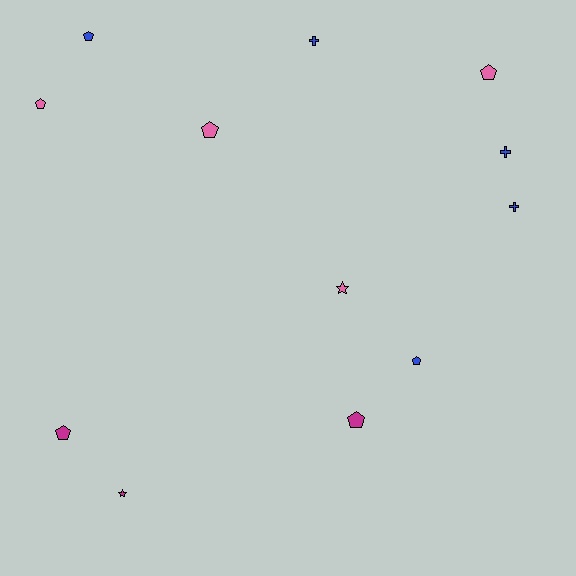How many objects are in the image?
There are 12 objects.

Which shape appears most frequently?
Pentagon, with 7 objects.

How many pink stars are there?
There is 1 pink star.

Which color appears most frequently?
Blue, with 5 objects.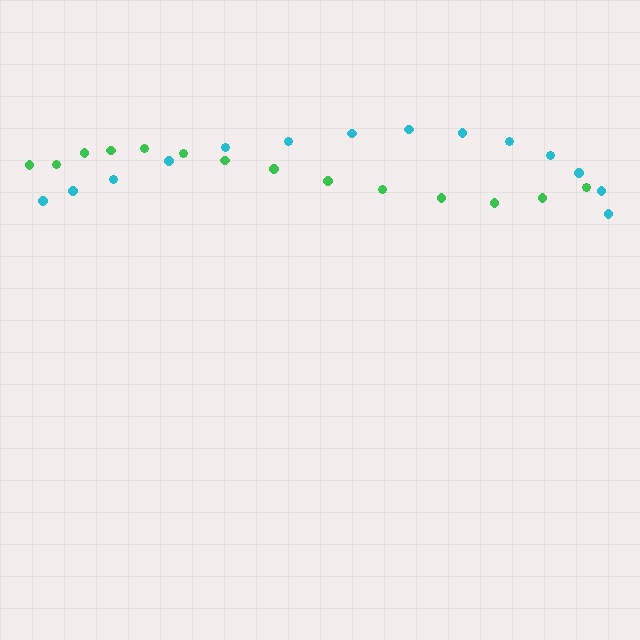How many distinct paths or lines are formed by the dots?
There are 2 distinct paths.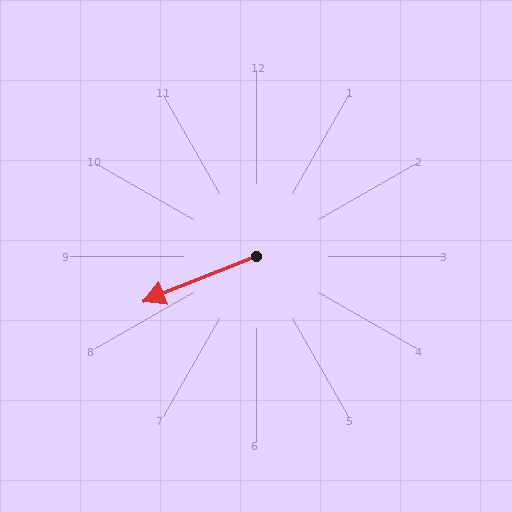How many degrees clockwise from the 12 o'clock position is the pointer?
Approximately 248 degrees.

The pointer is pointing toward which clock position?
Roughly 8 o'clock.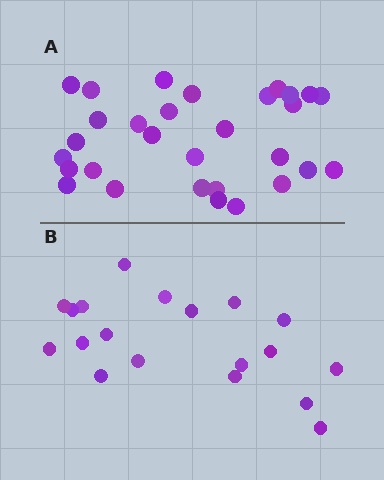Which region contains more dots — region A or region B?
Region A (the top region) has more dots.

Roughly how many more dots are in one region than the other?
Region A has roughly 12 or so more dots than region B.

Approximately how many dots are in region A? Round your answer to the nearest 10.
About 30 dots.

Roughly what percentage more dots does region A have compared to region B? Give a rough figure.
About 60% more.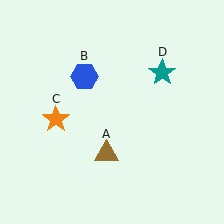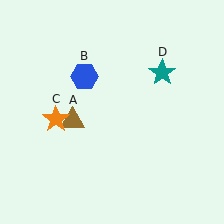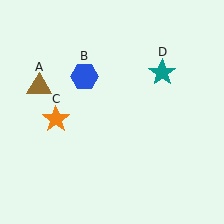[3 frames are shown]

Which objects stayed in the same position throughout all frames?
Blue hexagon (object B) and orange star (object C) and teal star (object D) remained stationary.